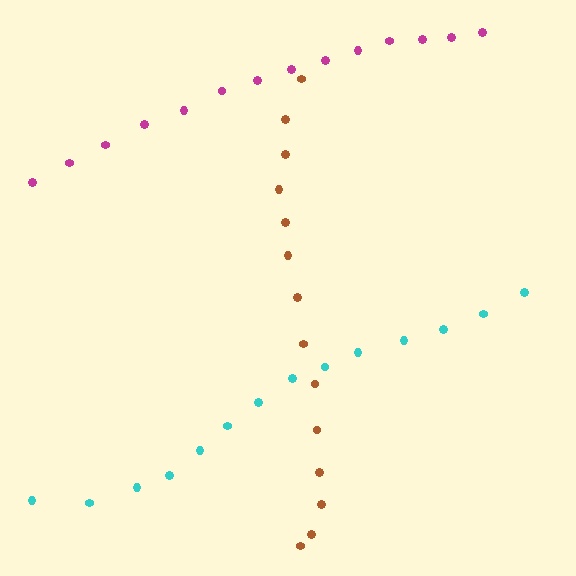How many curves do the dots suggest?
There are 3 distinct paths.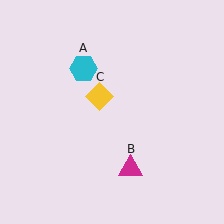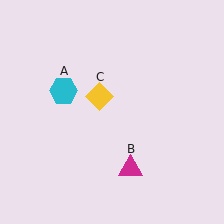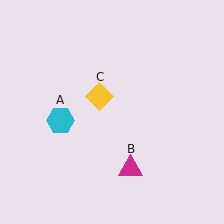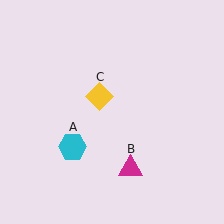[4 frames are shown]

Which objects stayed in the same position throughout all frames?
Magenta triangle (object B) and yellow diamond (object C) remained stationary.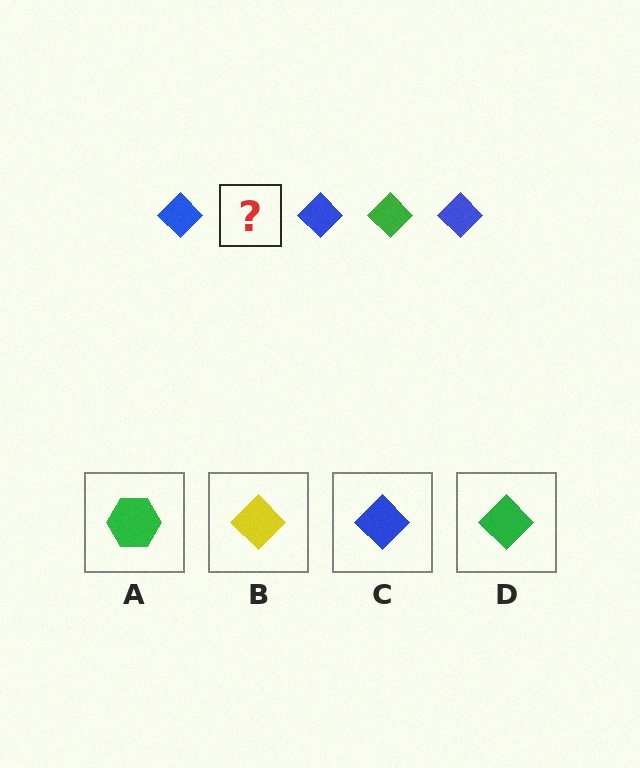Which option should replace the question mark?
Option D.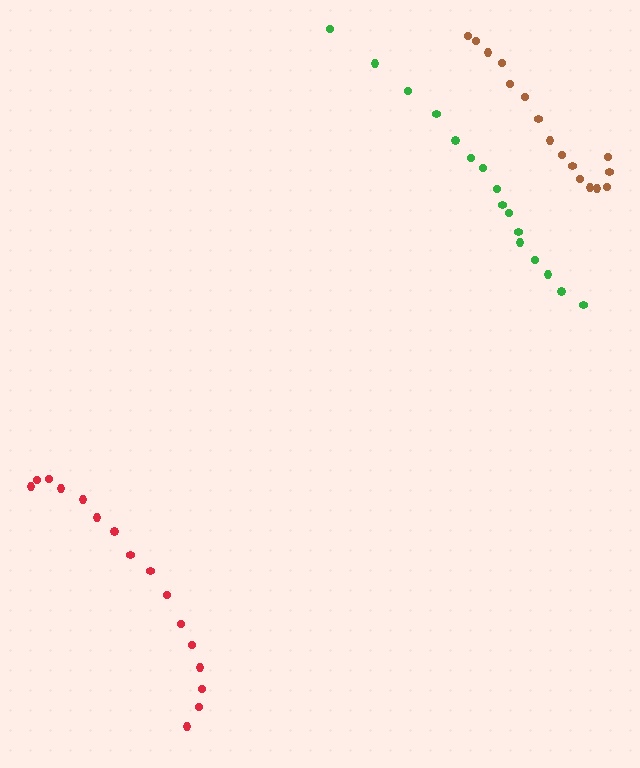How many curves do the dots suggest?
There are 3 distinct paths.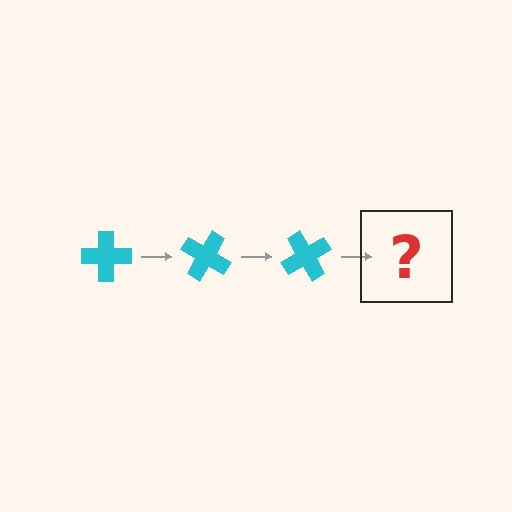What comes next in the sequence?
The next element should be a cyan cross rotated 90 degrees.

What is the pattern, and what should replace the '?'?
The pattern is that the cross rotates 30 degrees each step. The '?' should be a cyan cross rotated 90 degrees.